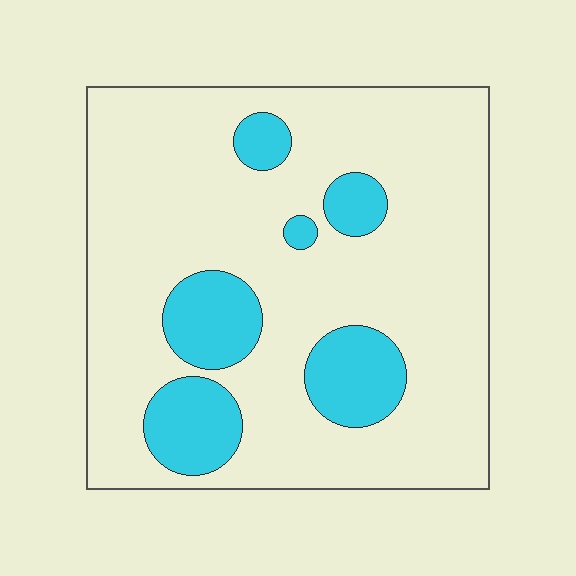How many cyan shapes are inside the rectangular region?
6.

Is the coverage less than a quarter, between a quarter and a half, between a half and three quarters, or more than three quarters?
Less than a quarter.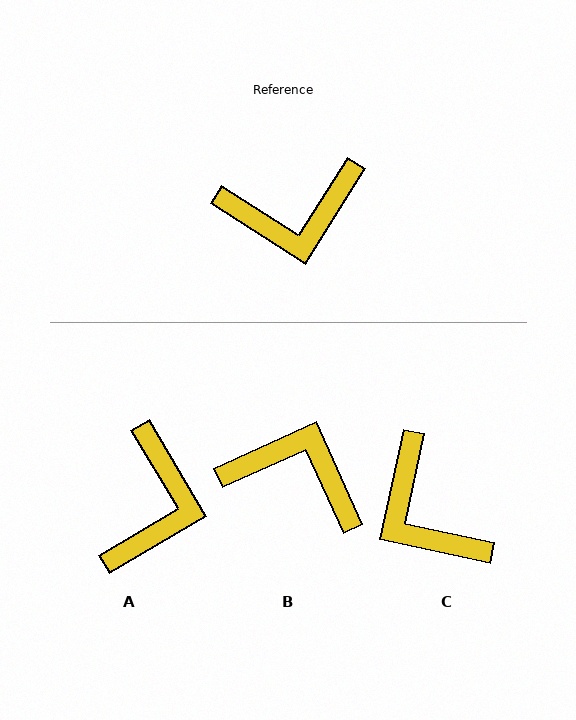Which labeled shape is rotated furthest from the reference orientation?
B, about 147 degrees away.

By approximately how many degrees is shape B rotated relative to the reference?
Approximately 147 degrees counter-clockwise.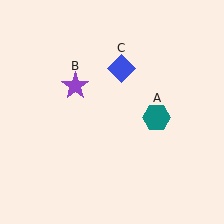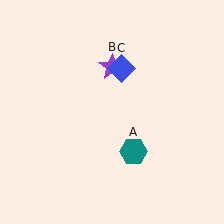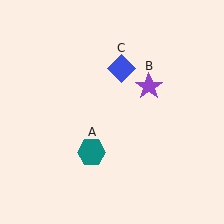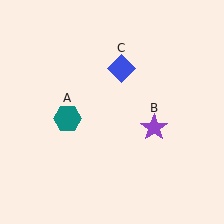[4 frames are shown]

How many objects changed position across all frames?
2 objects changed position: teal hexagon (object A), purple star (object B).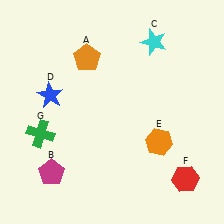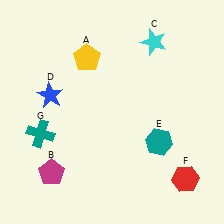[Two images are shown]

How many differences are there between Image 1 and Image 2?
There are 3 differences between the two images.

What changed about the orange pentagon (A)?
In Image 1, A is orange. In Image 2, it changed to yellow.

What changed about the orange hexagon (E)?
In Image 1, E is orange. In Image 2, it changed to teal.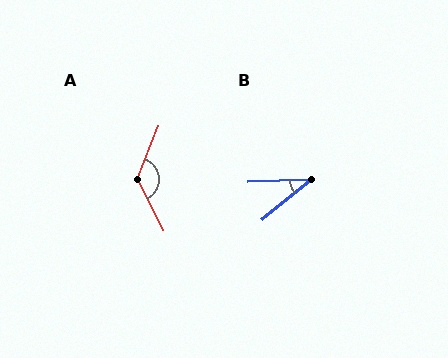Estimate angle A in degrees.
Approximately 132 degrees.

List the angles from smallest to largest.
B (36°), A (132°).